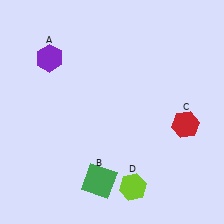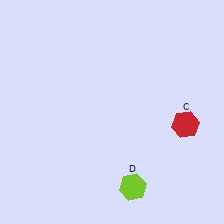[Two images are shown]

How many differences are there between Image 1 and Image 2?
There are 2 differences between the two images.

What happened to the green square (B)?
The green square (B) was removed in Image 2. It was in the bottom-left area of Image 1.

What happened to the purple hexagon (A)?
The purple hexagon (A) was removed in Image 2. It was in the top-left area of Image 1.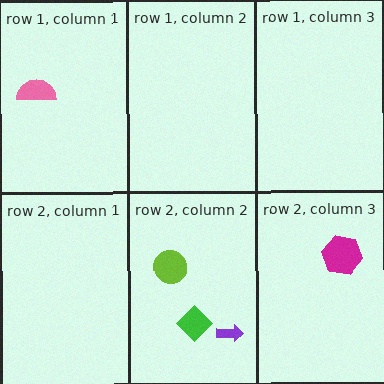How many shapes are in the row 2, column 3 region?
1.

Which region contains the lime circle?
The row 2, column 2 region.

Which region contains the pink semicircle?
The row 1, column 1 region.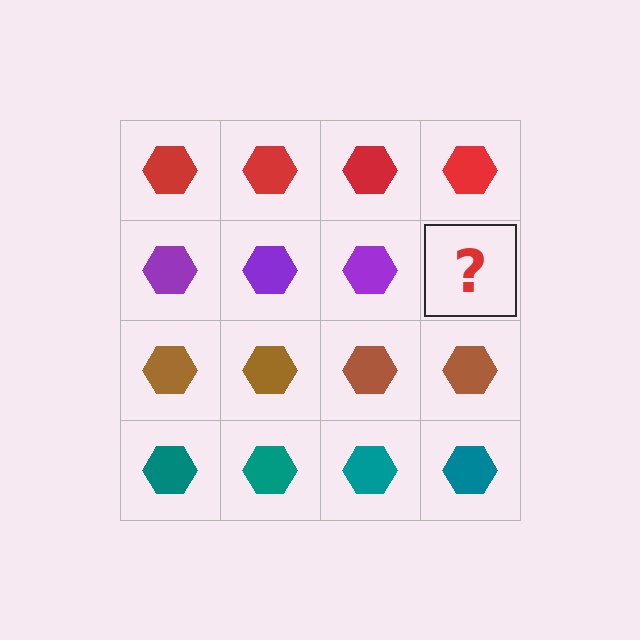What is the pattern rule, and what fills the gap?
The rule is that each row has a consistent color. The gap should be filled with a purple hexagon.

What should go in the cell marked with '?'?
The missing cell should contain a purple hexagon.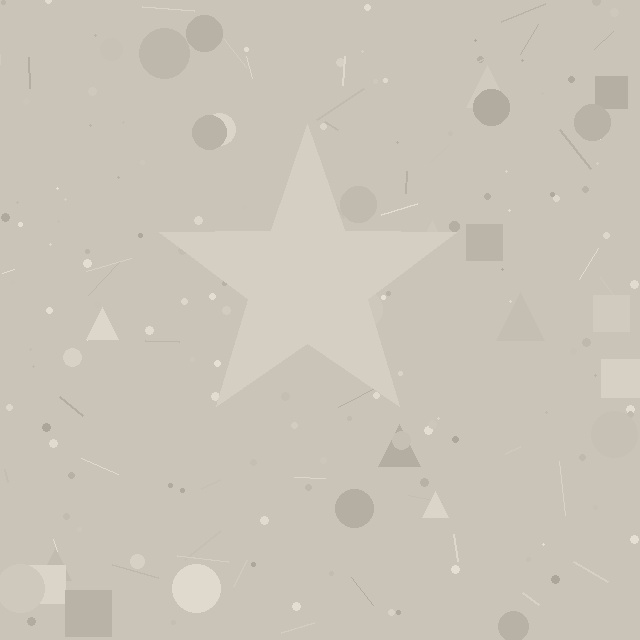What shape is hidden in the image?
A star is hidden in the image.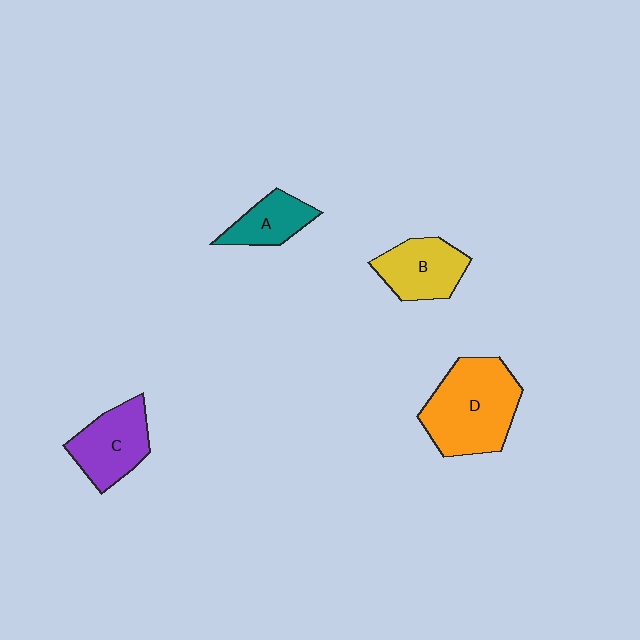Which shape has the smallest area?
Shape A (teal).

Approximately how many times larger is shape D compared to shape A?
Approximately 2.2 times.